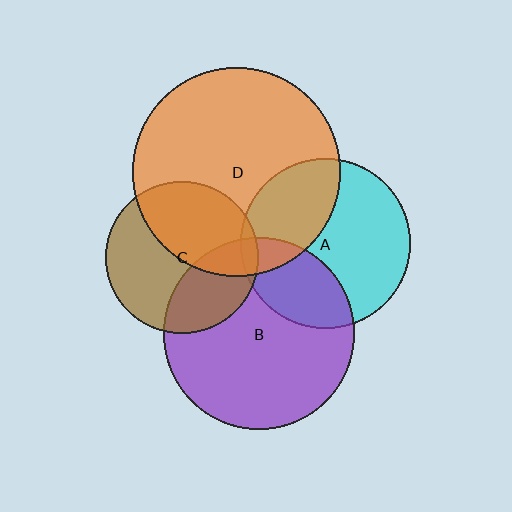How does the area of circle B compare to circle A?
Approximately 1.3 times.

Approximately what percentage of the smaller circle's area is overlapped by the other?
Approximately 30%.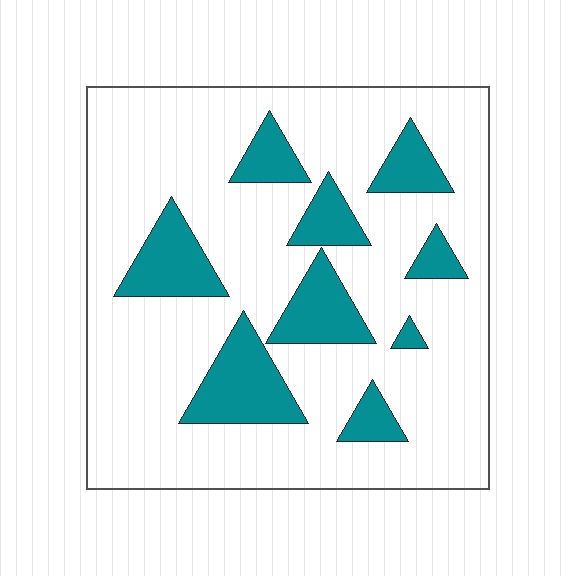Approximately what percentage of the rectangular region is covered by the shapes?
Approximately 20%.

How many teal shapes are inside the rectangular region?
9.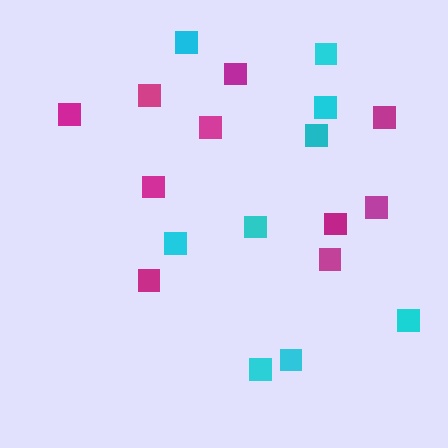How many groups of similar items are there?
There are 2 groups: one group of cyan squares (9) and one group of magenta squares (10).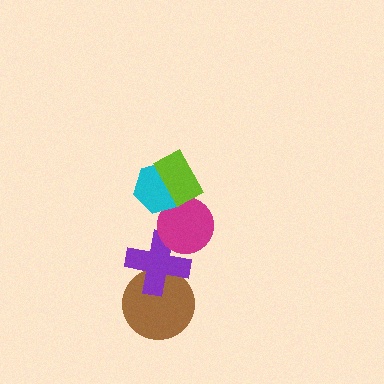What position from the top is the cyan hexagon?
The cyan hexagon is 2nd from the top.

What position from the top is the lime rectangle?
The lime rectangle is 1st from the top.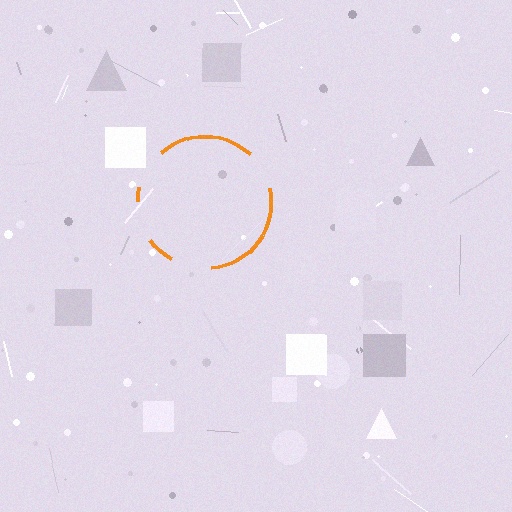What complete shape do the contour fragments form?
The contour fragments form a circle.